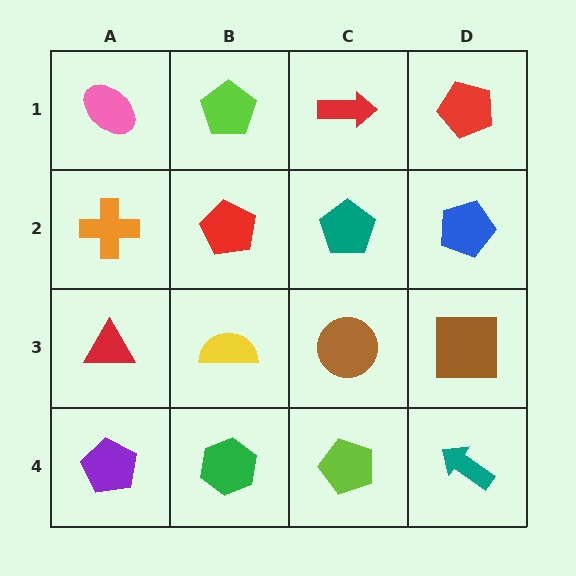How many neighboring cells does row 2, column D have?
3.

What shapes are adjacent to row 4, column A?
A red triangle (row 3, column A), a green hexagon (row 4, column B).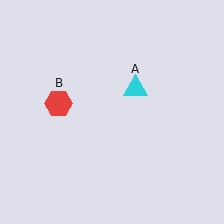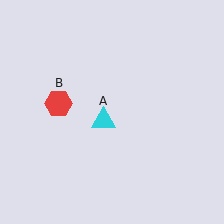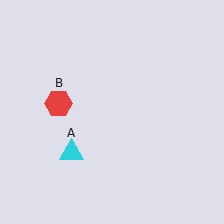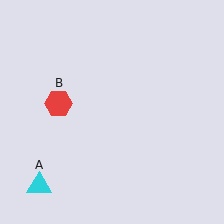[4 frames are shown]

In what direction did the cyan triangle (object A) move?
The cyan triangle (object A) moved down and to the left.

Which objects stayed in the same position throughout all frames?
Red hexagon (object B) remained stationary.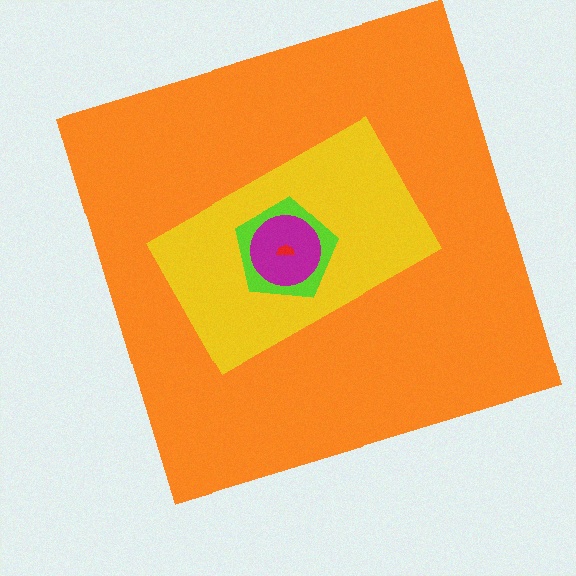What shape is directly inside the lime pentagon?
The magenta circle.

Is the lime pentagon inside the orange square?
Yes.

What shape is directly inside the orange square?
The yellow rectangle.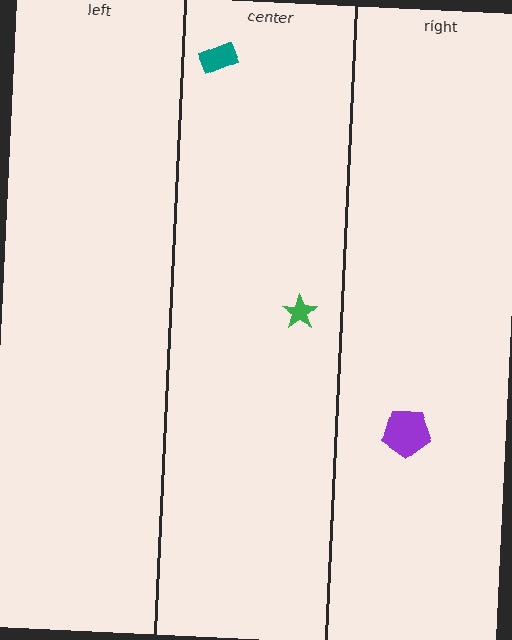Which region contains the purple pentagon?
The right region.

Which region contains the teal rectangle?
The center region.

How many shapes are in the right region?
1.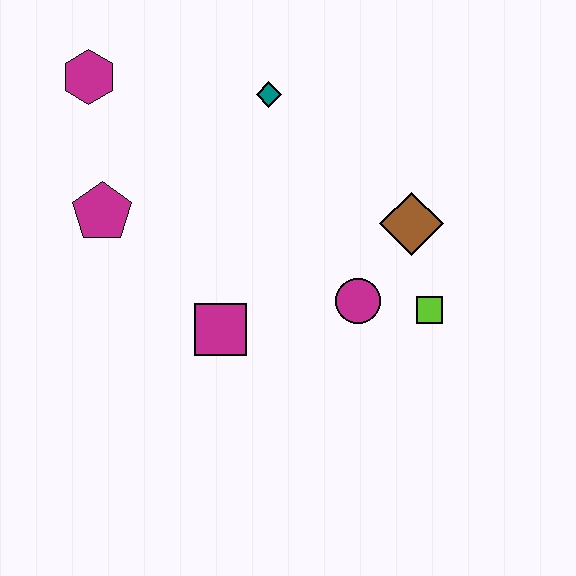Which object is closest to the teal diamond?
The magenta hexagon is closest to the teal diamond.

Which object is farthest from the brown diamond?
The magenta hexagon is farthest from the brown diamond.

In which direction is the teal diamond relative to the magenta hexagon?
The teal diamond is to the right of the magenta hexagon.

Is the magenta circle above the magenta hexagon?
No